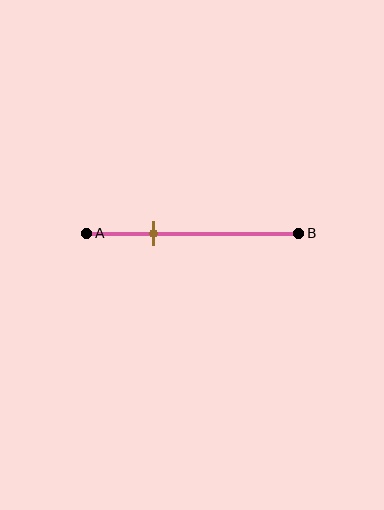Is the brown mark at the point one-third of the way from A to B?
Yes, the mark is approximately at the one-third point.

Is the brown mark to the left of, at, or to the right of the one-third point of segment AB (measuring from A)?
The brown mark is approximately at the one-third point of segment AB.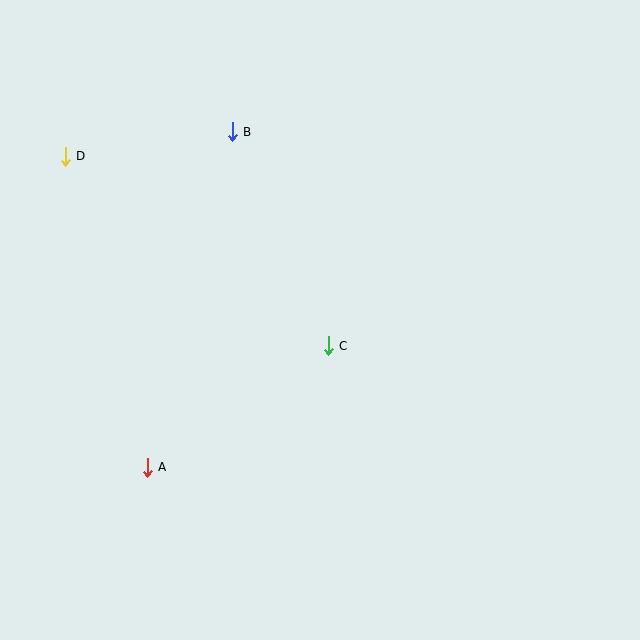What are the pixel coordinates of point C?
Point C is at (328, 346).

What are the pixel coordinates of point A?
Point A is at (147, 467).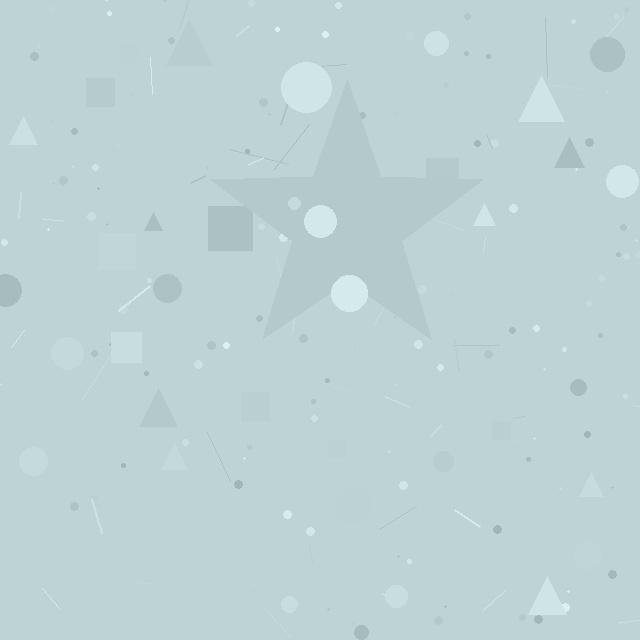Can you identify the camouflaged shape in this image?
The camouflaged shape is a star.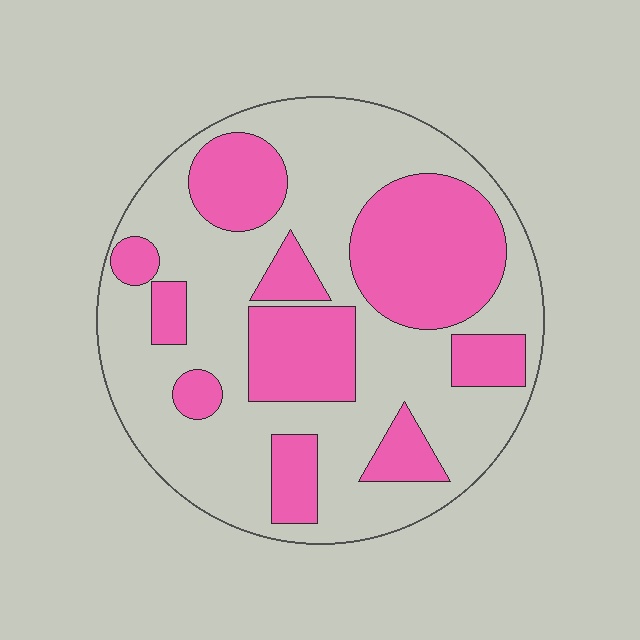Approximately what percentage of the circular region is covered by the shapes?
Approximately 35%.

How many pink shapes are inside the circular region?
10.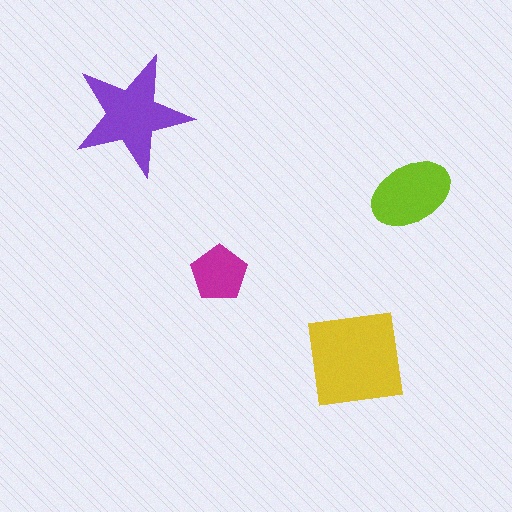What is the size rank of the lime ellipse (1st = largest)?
3rd.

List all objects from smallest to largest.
The magenta pentagon, the lime ellipse, the purple star, the yellow square.